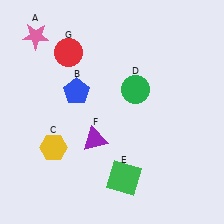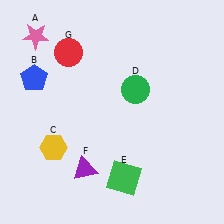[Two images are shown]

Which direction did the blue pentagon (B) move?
The blue pentagon (B) moved left.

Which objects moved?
The objects that moved are: the blue pentagon (B), the purple triangle (F).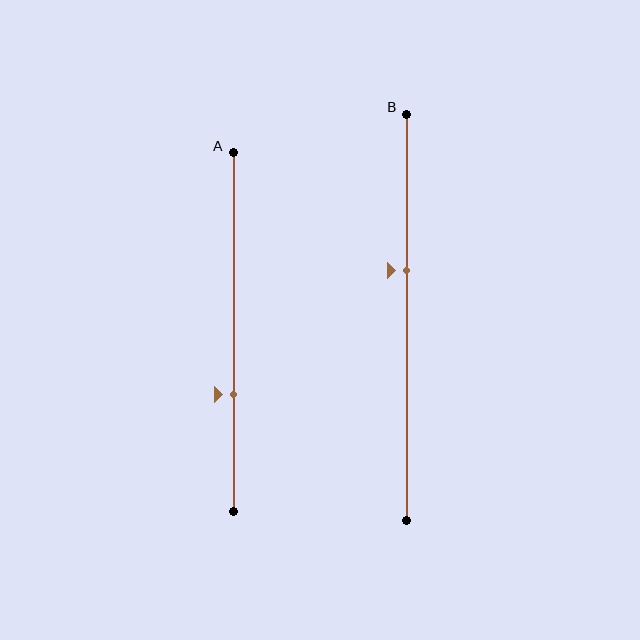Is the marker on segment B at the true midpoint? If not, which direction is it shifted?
No, the marker on segment B is shifted upward by about 12% of the segment length.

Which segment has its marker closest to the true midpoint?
Segment B has its marker closest to the true midpoint.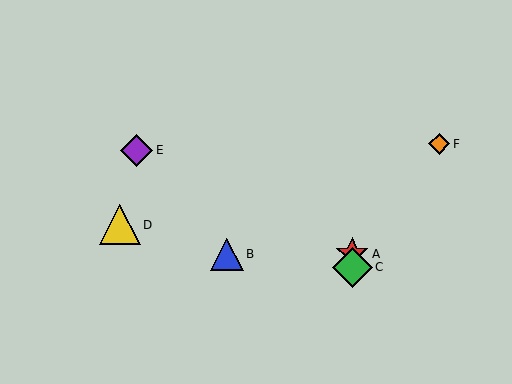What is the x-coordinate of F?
Object F is at x≈439.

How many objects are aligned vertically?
2 objects (A, C) are aligned vertically.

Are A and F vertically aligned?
No, A is at x≈352 and F is at x≈439.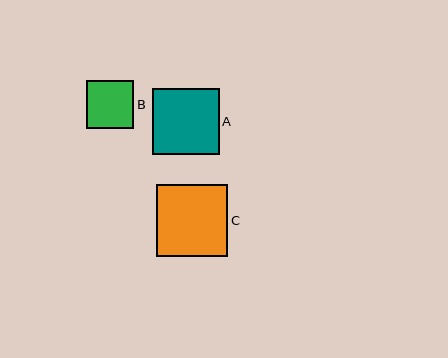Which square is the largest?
Square C is the largest with a size of approximately 72 pixels.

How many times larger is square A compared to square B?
Square A is approximately 1.4 times the size of square B.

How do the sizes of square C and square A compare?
Square C and square A are approximately the same size.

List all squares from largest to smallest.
From largest to smallest: C, A, B.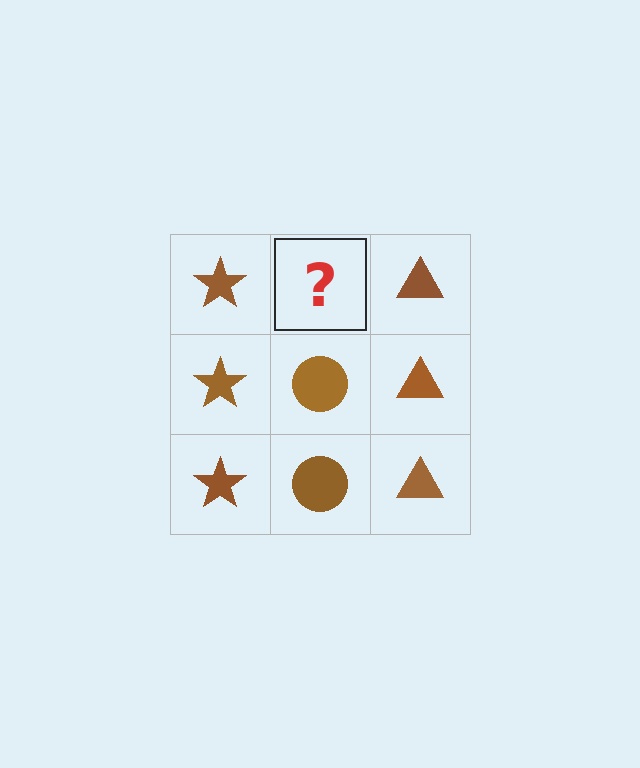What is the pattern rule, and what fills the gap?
The rule is that each column has a consistent shape. The gap should be filled with a brown circle.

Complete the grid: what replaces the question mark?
The question mark should be replaced with a brown circle.